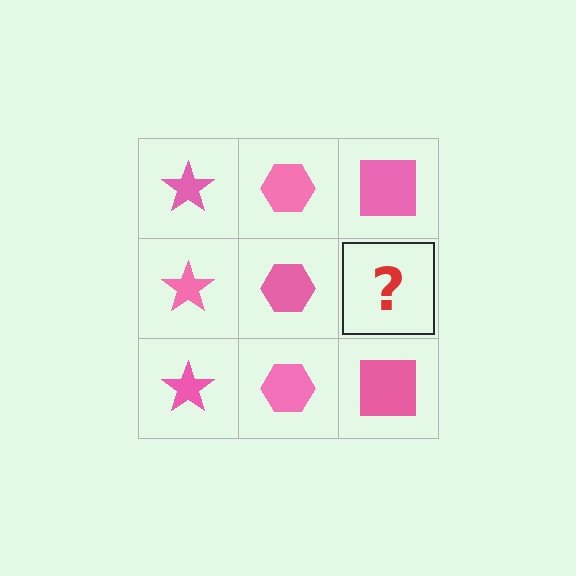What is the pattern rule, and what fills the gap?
The rule is that each column has a consistent shape. The gap should be filled with a pink square.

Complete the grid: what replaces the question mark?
The question mark should be replaced with a pink square.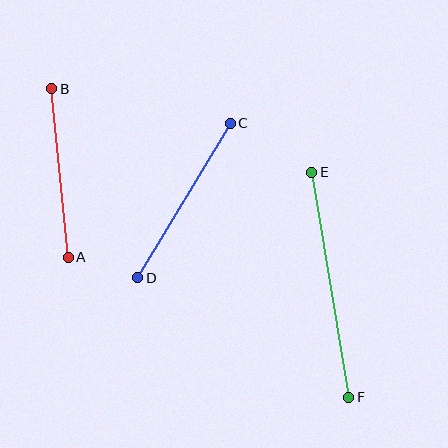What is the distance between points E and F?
The distance is approximately 228 pixels.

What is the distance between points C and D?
The distance is approximately 180 pixels.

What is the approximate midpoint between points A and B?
The midpoint is at approximately (60, 173) pixels.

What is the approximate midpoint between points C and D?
The midpoint is at approximately (184, 200) pixels.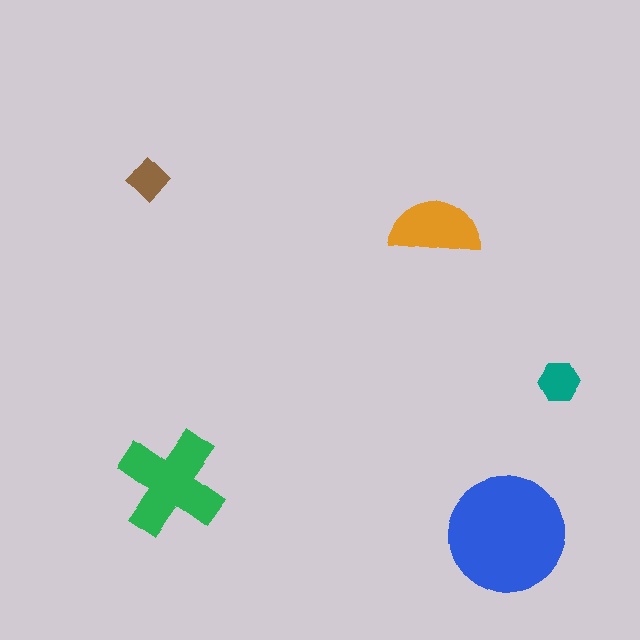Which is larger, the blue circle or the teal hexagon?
The blue circle.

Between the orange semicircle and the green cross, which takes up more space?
The green cross.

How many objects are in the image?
There are 5 objects in the image.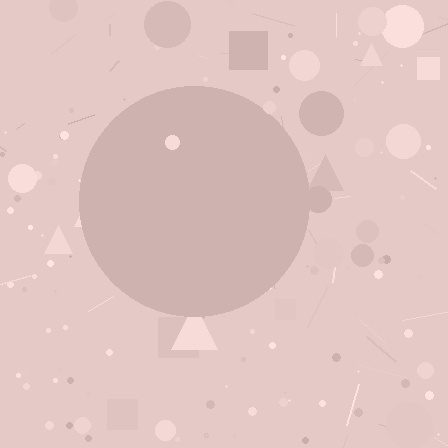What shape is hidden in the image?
A circle is hidden in the image.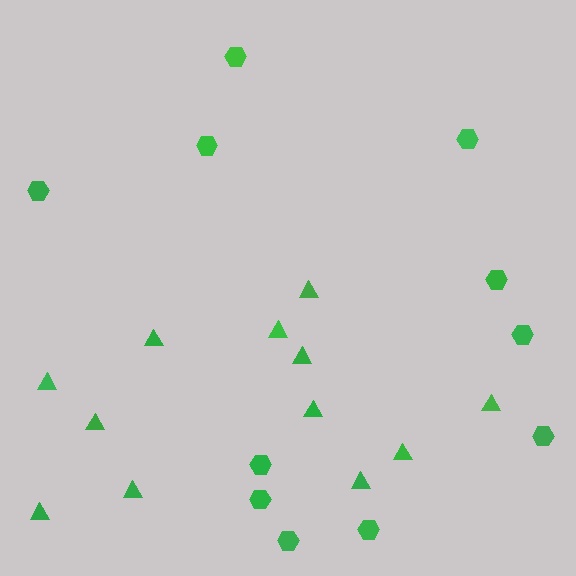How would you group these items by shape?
There are 2 groups: one group of hexagons (11) and one group of triangles (12).